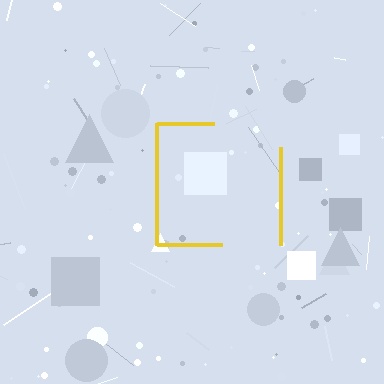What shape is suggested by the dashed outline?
The dashed outline suggests a square.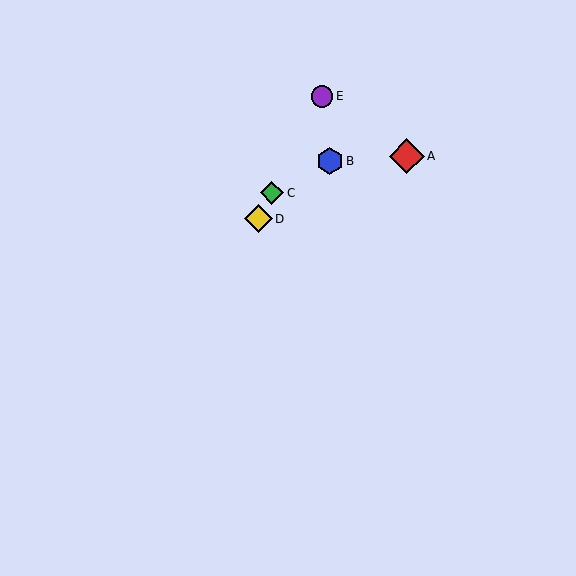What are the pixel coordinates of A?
Object A is at (407, 156).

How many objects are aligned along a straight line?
3 objects (C, D, E) are aligned along a straight line.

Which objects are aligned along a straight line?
Objects C, D, E are aligned along a straight line.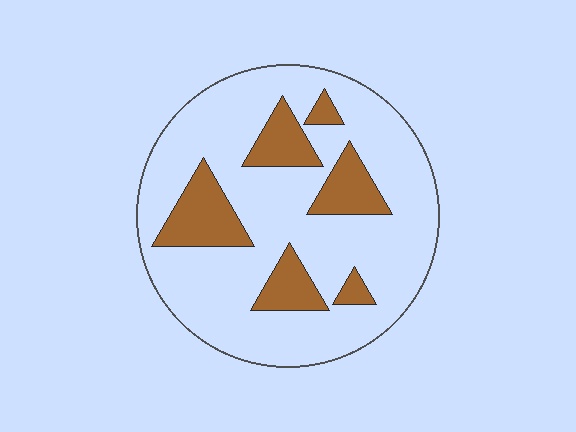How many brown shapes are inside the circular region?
6.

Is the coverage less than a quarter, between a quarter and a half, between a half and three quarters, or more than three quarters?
Less than a quarter.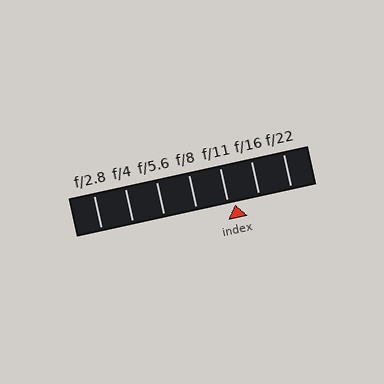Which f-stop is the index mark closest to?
The index mark is closest to f/11.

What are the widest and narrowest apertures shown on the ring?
The widest aperture shown is f/2.8 and the narrowest is f/22.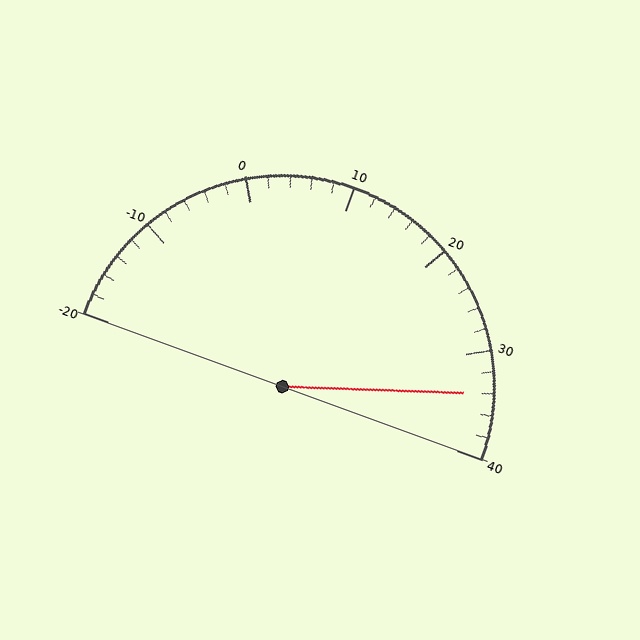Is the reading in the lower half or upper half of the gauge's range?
The reading is in the upper half of the range (-20 to 40).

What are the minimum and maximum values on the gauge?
The gauge ranges from -20 to 40.